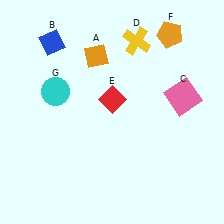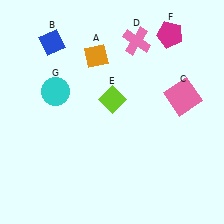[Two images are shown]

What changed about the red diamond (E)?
In Image 1, E is red. In Image 2, it changed to lime.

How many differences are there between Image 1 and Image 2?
There are 3 differences between the two images.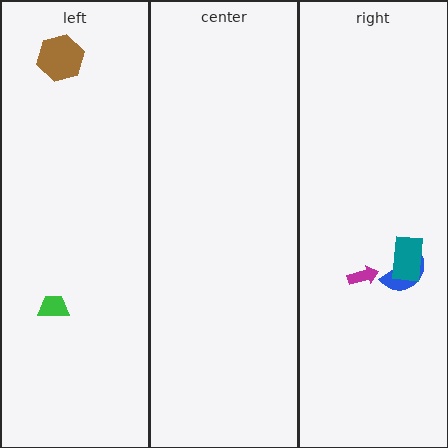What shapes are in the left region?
The brown hexagon, the green trapezoid.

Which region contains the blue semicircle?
The right region.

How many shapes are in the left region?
2.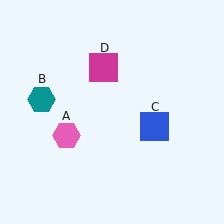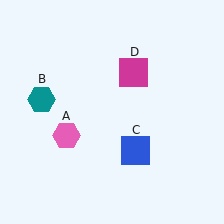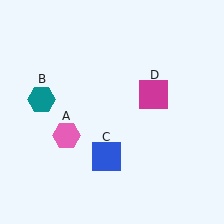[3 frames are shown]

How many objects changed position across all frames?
2 objects changed position: blue square (object C), magenta square (object D).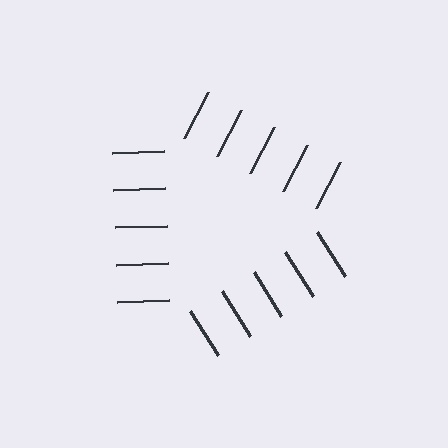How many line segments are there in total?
15 — 5 along each of the 3 edges.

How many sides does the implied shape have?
3 sides — the line-ends trace a triangle.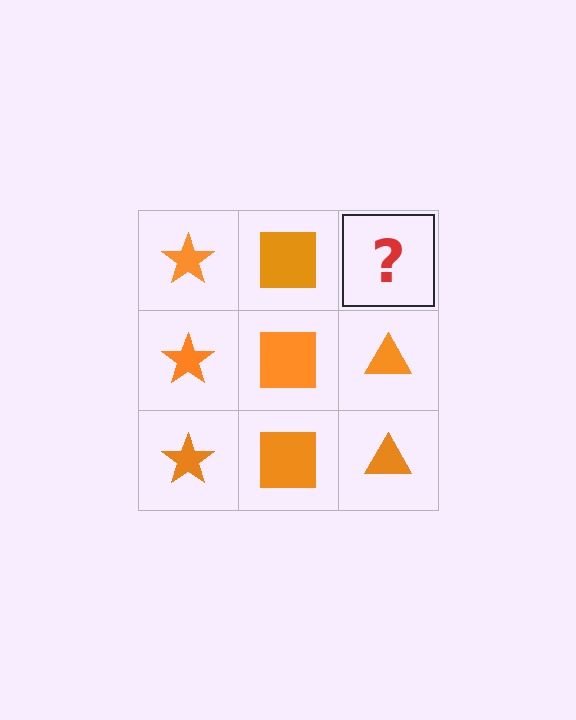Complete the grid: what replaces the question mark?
The question mark should be replaced with an orange triangle.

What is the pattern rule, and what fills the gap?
The rule is that each column has a consistent shape. The gap should be filled with an orange triangle.